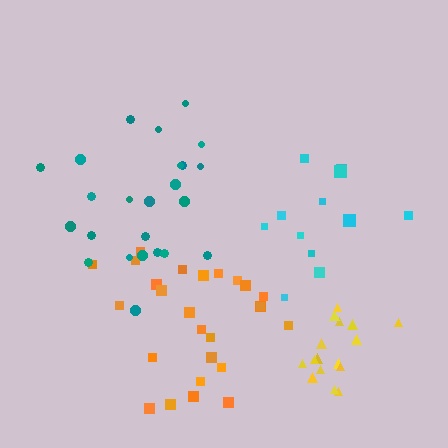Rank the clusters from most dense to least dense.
yellow, orange, teal, cyan.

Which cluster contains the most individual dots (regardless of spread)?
Orange (26).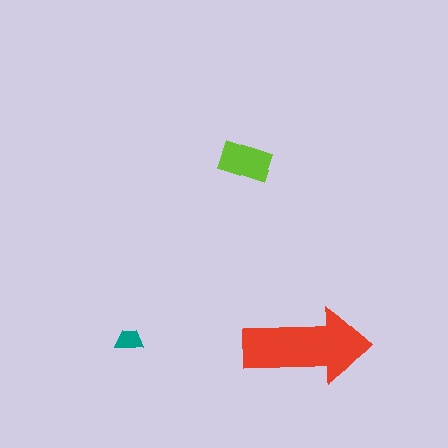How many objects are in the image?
There are 3 objects in the image.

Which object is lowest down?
The red arrow is bottommost.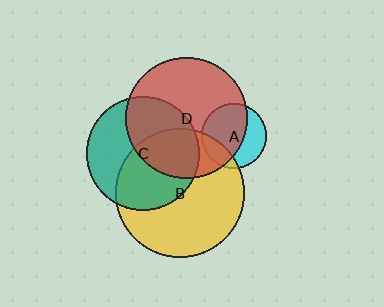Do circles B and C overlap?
Yes.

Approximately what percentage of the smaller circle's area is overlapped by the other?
Approximately 50%.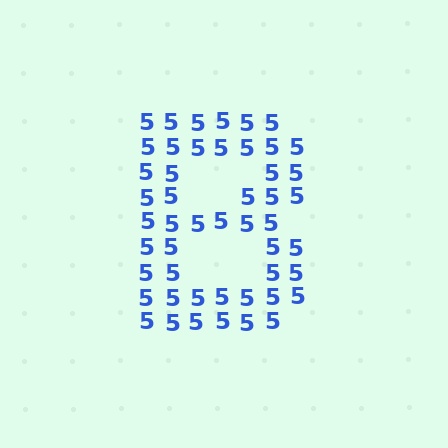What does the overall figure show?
The overall figure shows the letter B.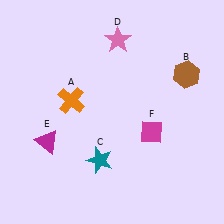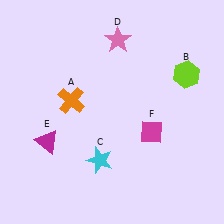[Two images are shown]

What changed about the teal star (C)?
In Image 1, C is teal. In Image 2, it changed to cyan.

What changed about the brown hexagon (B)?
In Image 1, B is brown. In Image 2, it changed to lime.